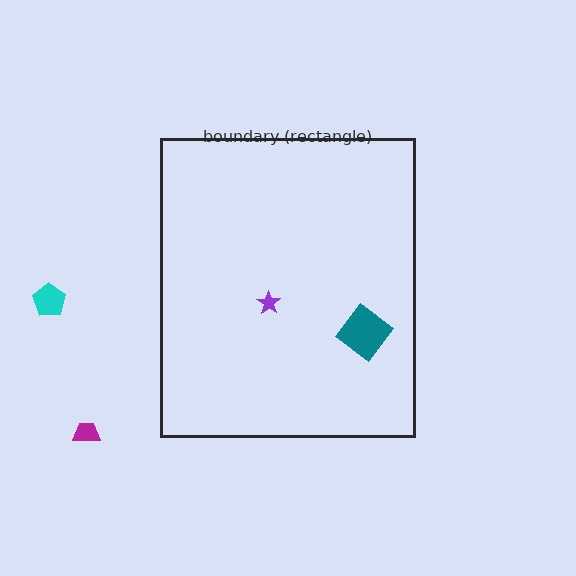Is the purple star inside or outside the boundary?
Inside.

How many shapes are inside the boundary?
2 inside, 2 outside.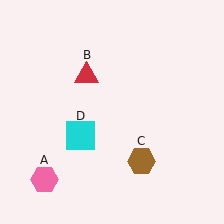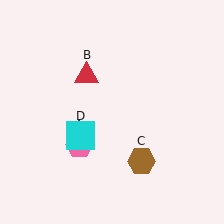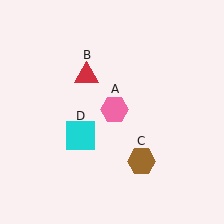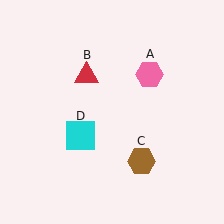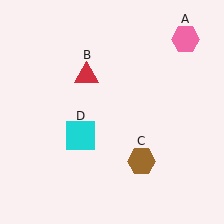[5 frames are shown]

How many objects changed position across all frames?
1 object changed position: pink hexagon (object A).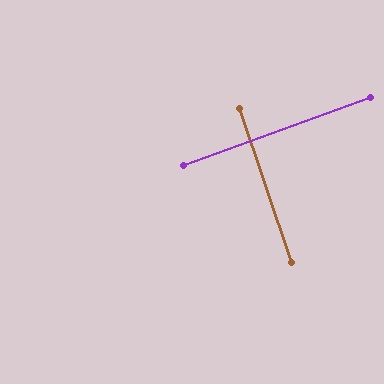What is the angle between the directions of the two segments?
Approximately 89 degrees.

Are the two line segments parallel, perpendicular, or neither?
Perpendicular — they meet at approximately 89°.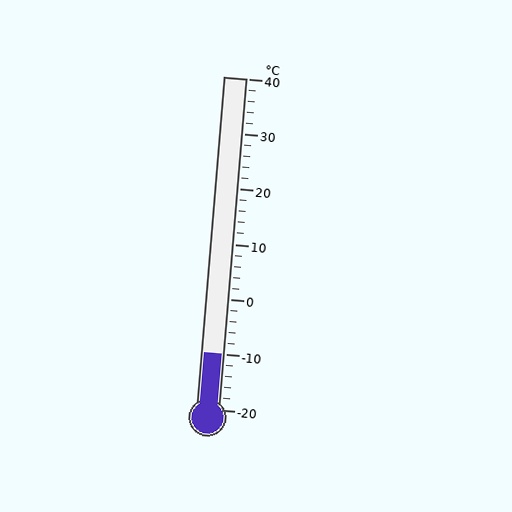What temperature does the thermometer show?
The thermometer shows approximately -10°C.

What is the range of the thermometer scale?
The thermometer scale ranges from -20°C to 40°C.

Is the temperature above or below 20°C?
The temperature is below 20°C.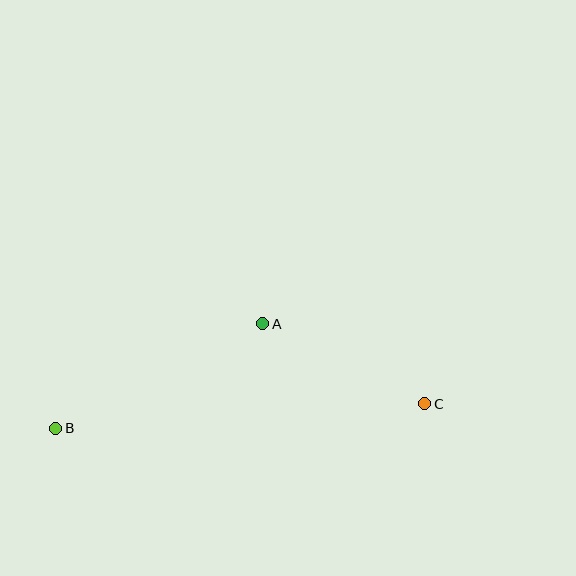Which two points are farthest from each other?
Points B and C are farthest from each other.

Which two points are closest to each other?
Points A and C are closest to each other.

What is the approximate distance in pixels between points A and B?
The distance between A and B is approximately 232 pixels.